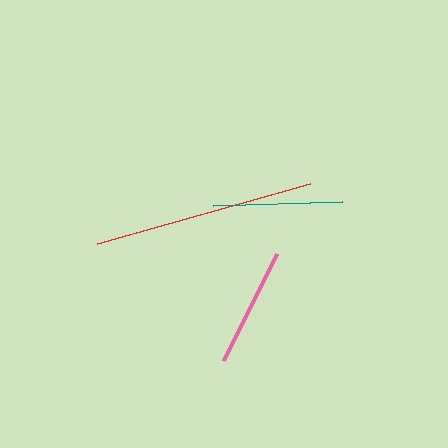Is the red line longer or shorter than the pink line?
The red line is longer than the pink line.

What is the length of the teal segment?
The teal segment is approximately 129 pixels long.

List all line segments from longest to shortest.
From longest to shortest: red, teal, pink.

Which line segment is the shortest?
The pink line is the shortest at approximately 119 pixels.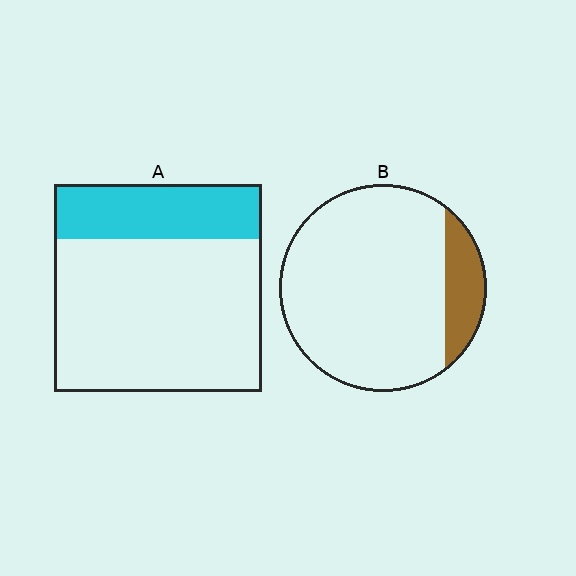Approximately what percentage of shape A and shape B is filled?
A is approximately 25% and B is approximately 15%.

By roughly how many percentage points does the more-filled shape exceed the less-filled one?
By roughly 10 percentage points (A over B).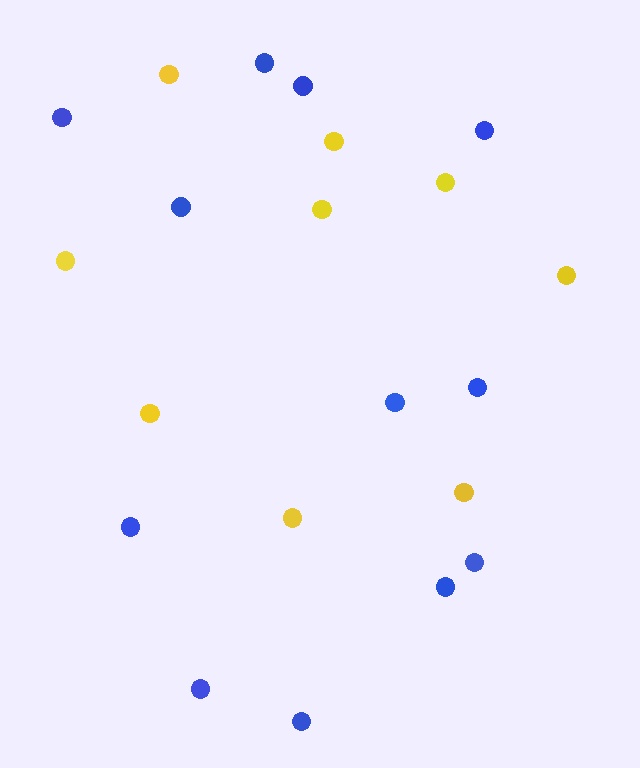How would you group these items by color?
There are 2 groups: one group of yellow circles (9) and one group of blue circles (12).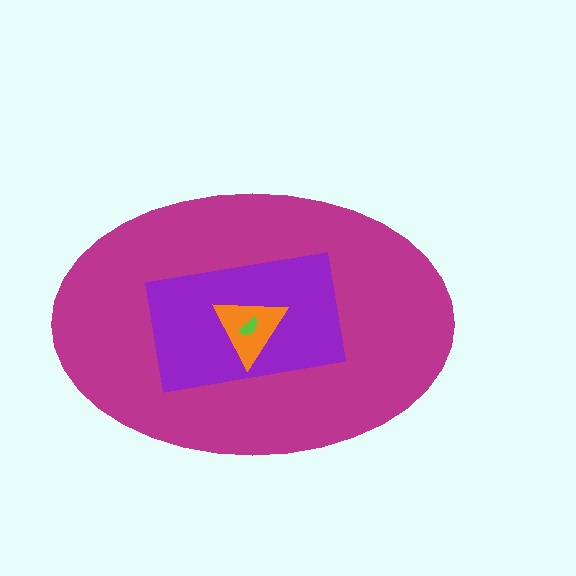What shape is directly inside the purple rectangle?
The orange triangle.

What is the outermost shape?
The magenta ellipse.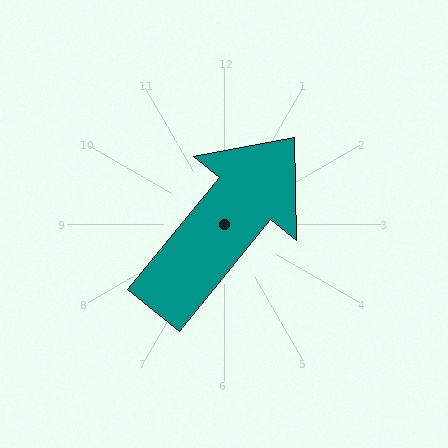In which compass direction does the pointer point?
Northeast.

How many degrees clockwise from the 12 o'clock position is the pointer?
Approximately 39 degrees.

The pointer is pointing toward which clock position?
Roughly 1 o'clock.